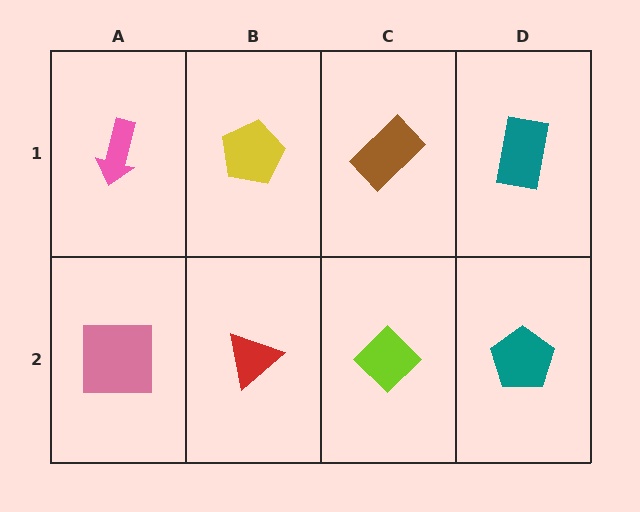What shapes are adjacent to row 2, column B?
A yellow pentagon (row 1, column B), a pink square (row 2, column A), a lime diamond (row 2, column C).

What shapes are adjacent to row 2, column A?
A pink arrow (row 1, column A), a red triangle (row 2, column B).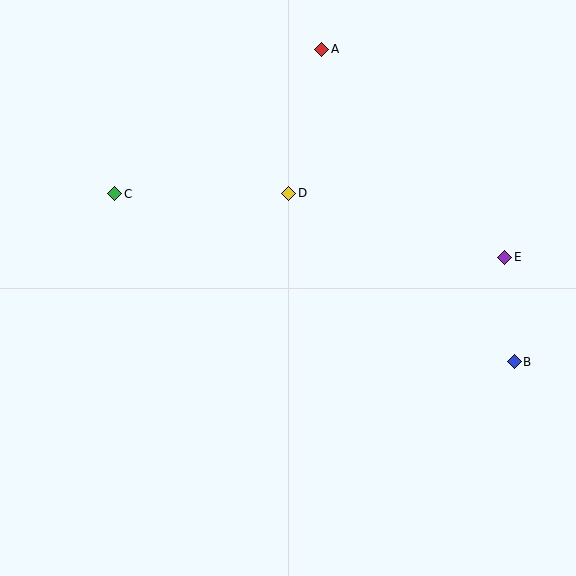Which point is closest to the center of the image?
Point D at (289, 193) is closest to the center.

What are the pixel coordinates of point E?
Point E is at (505, 257).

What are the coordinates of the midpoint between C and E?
The midpoint between C and E is at (310, 226).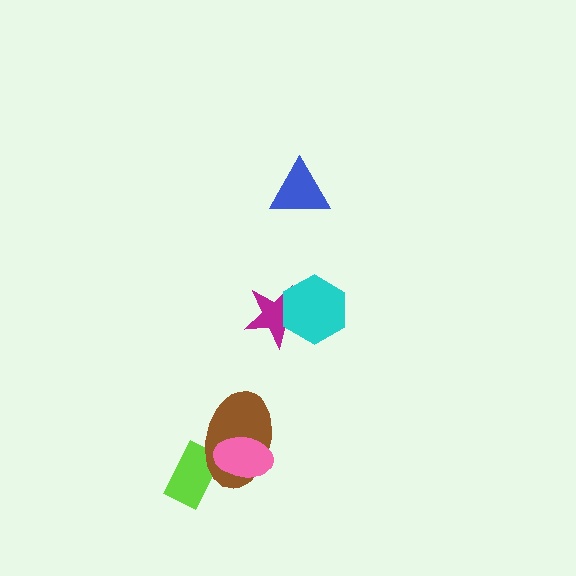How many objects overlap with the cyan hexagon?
1 object overlaps with the cyan hexagon.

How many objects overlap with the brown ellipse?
2 objects overlap with the brown ellipse.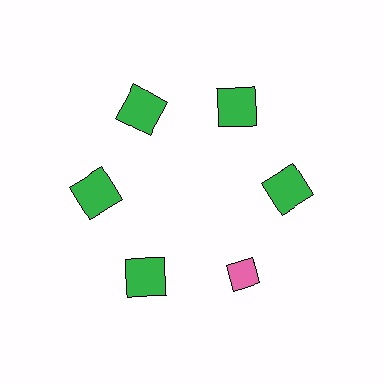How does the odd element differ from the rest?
It differs in both color (pink instead of green) and shape (diamond instead of square).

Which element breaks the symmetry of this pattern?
The pink diamond at roughly the 5 o'clock position breaks the symmetry. All other shapes are green squares.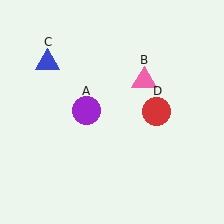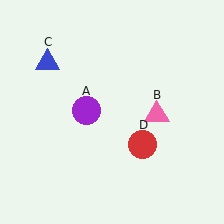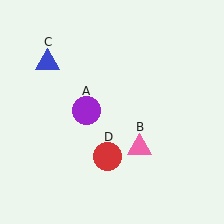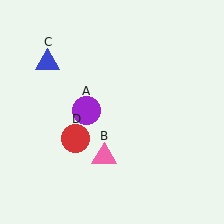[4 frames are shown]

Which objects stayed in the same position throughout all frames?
Purple circle (object A) and blue triangle (object C) remained stationary.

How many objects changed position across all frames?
2 objects changed position: pink triangle (object B), red circle (object D).